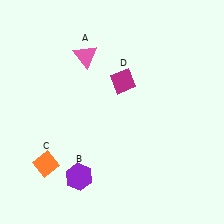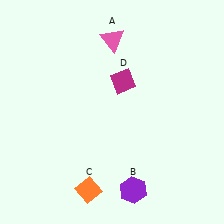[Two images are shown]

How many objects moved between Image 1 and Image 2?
3 objects moved between the two images.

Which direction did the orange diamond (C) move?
The orange diamond (C) moved right.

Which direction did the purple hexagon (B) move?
The purple hexagon (B) moved right.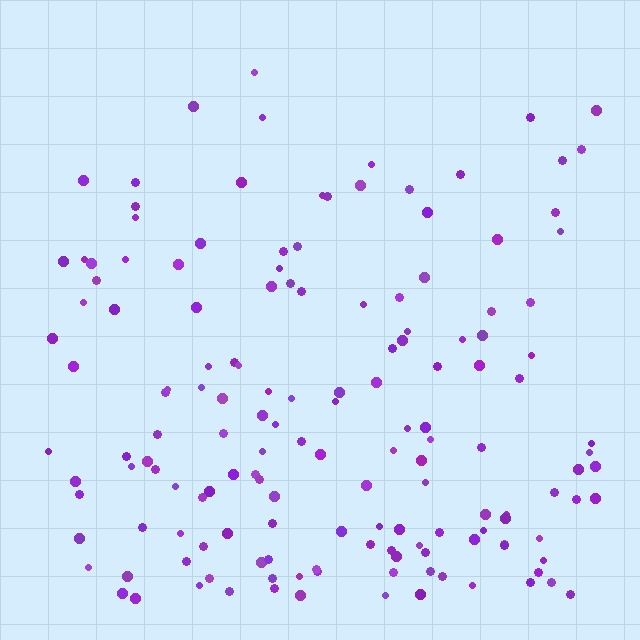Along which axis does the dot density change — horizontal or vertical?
Vertical.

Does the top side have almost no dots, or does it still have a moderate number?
Still a moderate number, just noticeably fewer than the bottom.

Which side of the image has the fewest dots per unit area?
The top.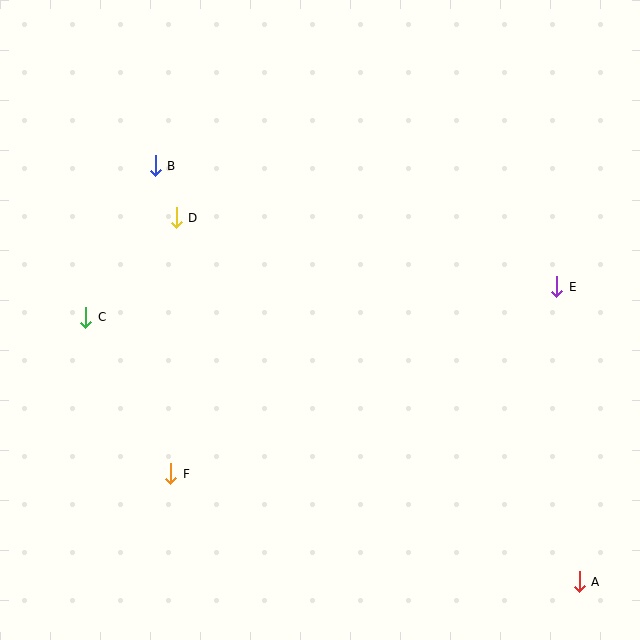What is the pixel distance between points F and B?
The distance between F and B is 309 pixels.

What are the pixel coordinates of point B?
Point B is at (155, 166).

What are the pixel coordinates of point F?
Point F is at (171, 474).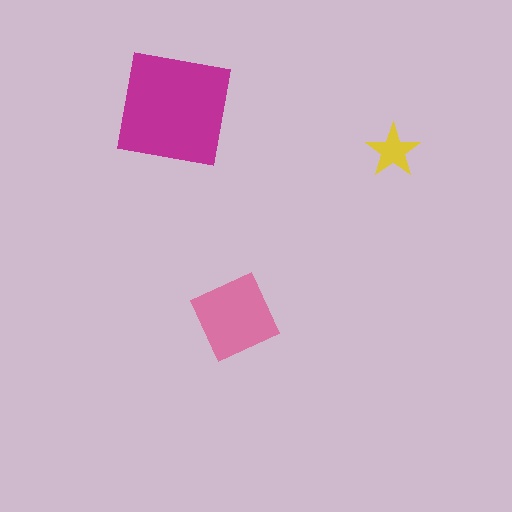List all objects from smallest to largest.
The yellow star, the pink diamond, the magenta square.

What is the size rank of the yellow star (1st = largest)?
3rd.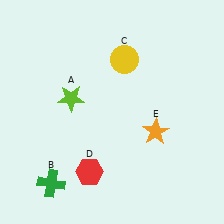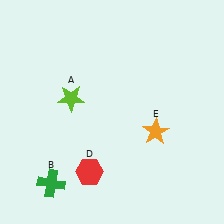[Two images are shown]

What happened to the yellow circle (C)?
The yellow circle (C) was removed in Image 2. It was in the top-right area of Image 1.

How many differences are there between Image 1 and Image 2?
There is 1 difference between the two images.